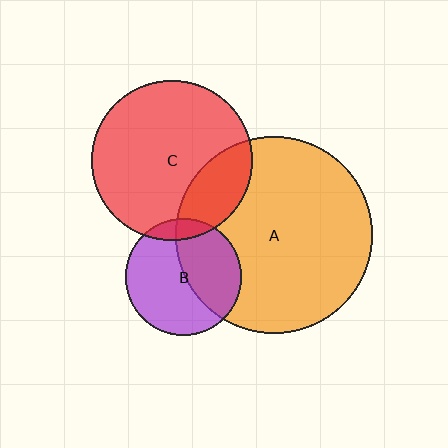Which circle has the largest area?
Circle A (orange).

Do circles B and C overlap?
Yes.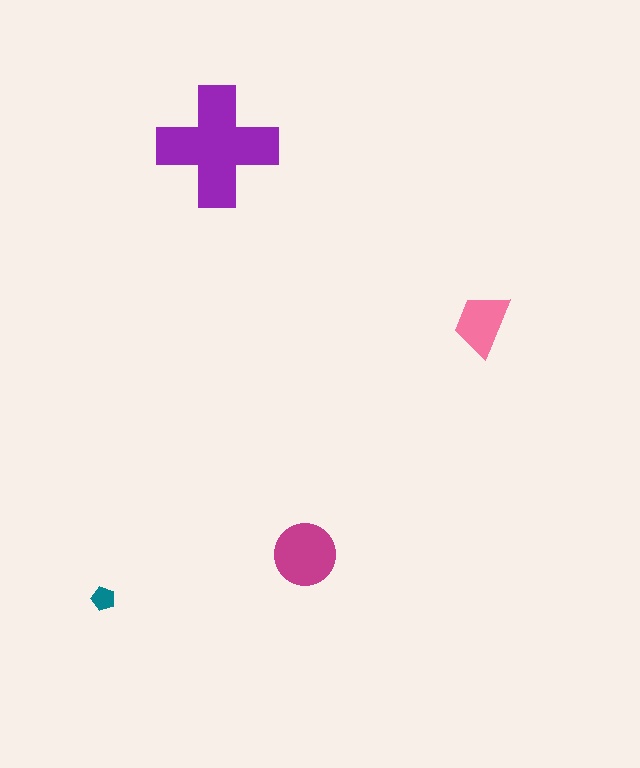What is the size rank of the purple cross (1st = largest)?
1st.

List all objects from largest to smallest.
The purple cross, the magenta circle, the pink trapezoid, the teal pentagon.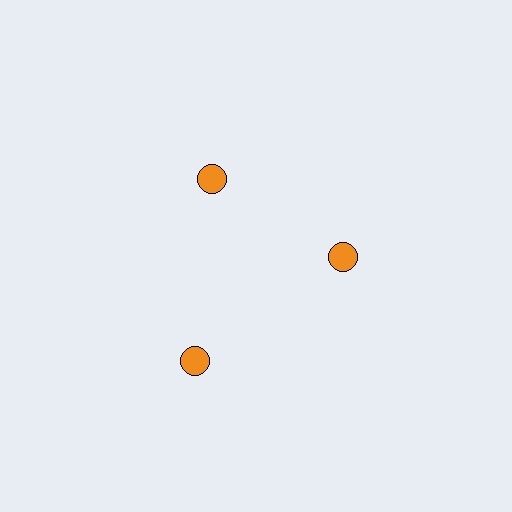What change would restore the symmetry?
The symmetry would be restored by moving it inward, back onto the ring so that all 3 circles sit at equal angles and equal distance from the center.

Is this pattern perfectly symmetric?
No. The 3 orange circles are arranged in a ring, but one element near the 7 o'clock position is pushed outward from the center, breaking the 3-fold rotational symmetry.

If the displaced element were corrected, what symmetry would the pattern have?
It would have 3-fold rotational symmetry — the pattern would map onto itself every 120 degrees.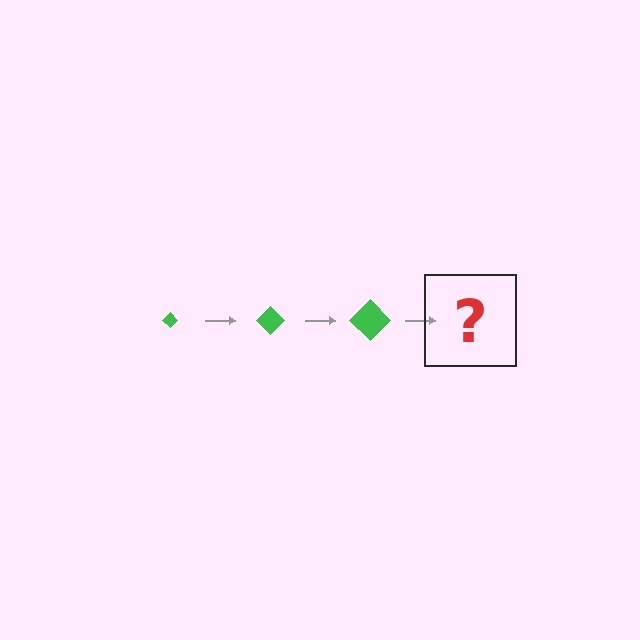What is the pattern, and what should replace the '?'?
The pattern is that the diamond gets progressively larger each step. The '?' should be a green diamond, larger than the previous one.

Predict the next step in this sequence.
The next step is a green diamond, larger than the previous one.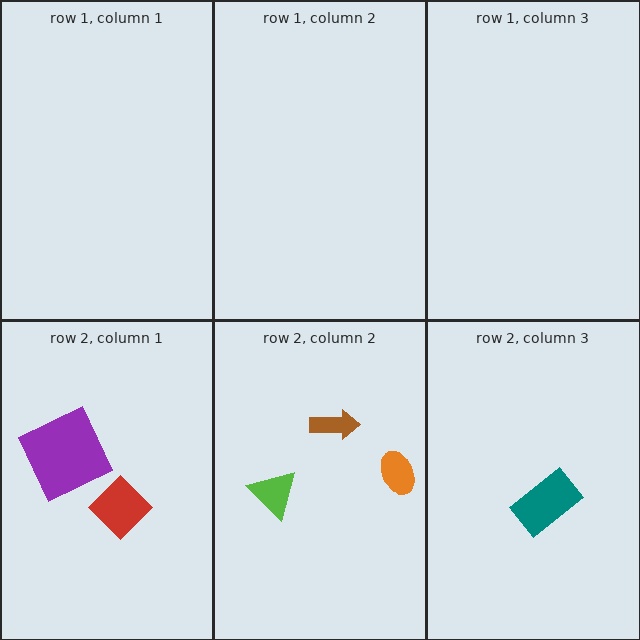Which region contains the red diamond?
The row 2, column 1 region.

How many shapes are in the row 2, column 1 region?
2.